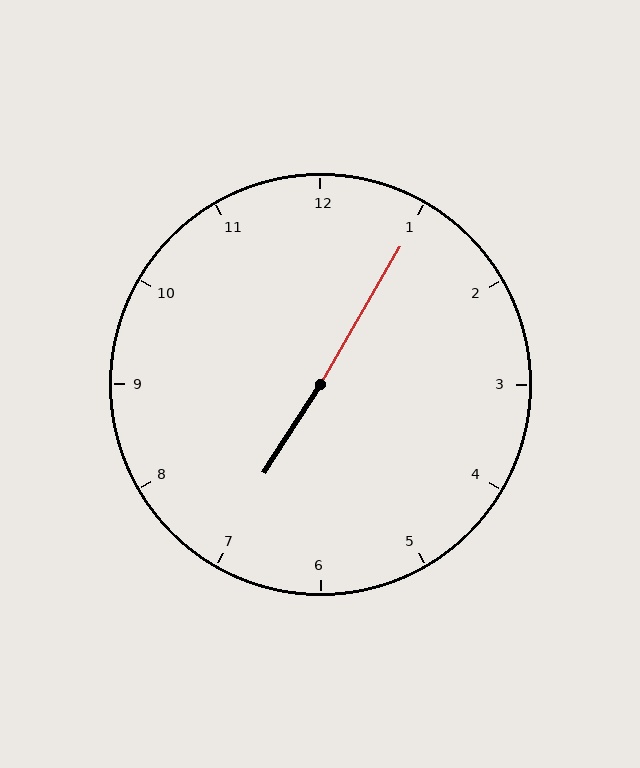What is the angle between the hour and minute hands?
Approximately 178 degrees.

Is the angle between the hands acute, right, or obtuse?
It is obtuse.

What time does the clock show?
7:05.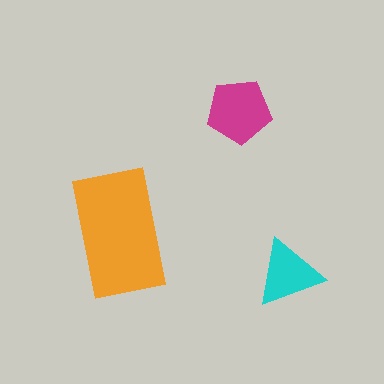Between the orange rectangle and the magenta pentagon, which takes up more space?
The orange rectangle.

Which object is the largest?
The orange rectangle.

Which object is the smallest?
The cyan triangle.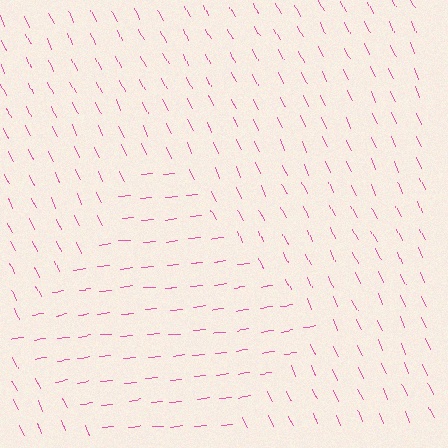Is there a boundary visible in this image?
Yes, there is a texture boundary formed by a change in line orientation.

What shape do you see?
I see a diamond.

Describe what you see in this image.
The image is filled with small pink line segments. A diamond region in the image has lines oriented differently from the surrounding lines, creating a visible texture boundary.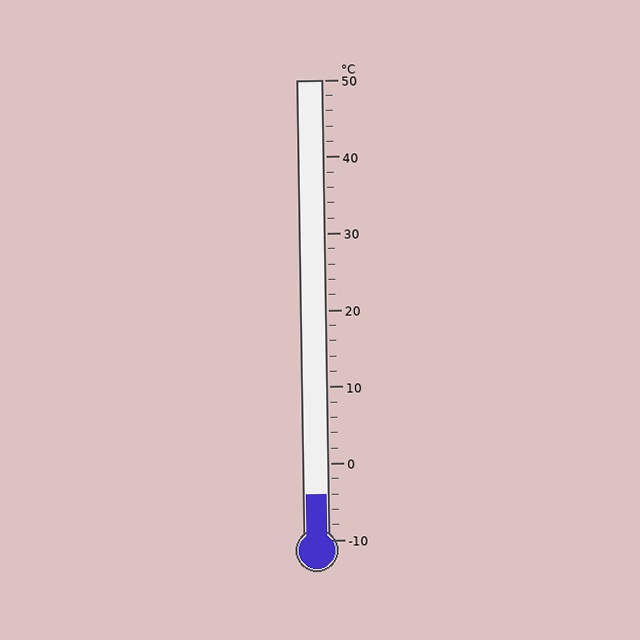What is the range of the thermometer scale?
The thermometer scale ranges from -10°C to 50°C.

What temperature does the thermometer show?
The thermometer shows approximately -4°C.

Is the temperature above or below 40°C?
The temperature is below 40°C.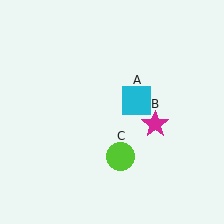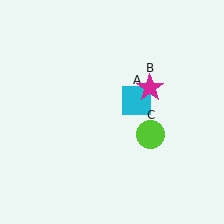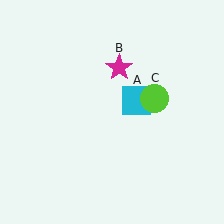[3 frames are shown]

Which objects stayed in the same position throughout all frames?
Cyan square (object A) remained stationary.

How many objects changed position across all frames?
2 objects changed position: magenta star (object B), lime circle (object C).